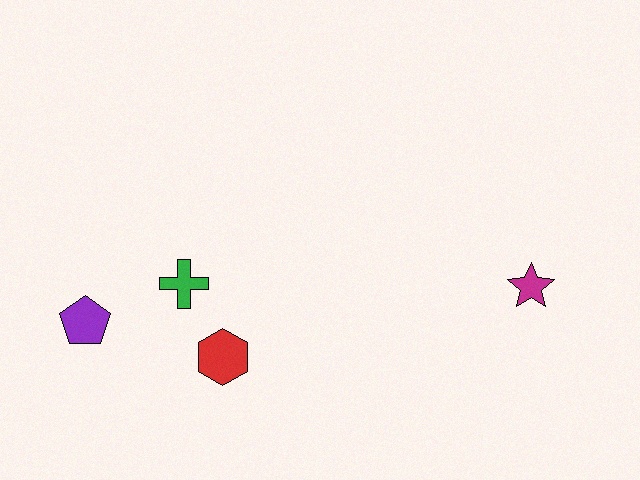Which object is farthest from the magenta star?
The purple pentagon is farthest from the magenta star.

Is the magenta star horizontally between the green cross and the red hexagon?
No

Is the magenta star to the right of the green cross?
Yes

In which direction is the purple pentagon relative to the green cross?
The purple pentagon is to the left of the green cross.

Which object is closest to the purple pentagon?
The green cross is closest to the purple pentagon.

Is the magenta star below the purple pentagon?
No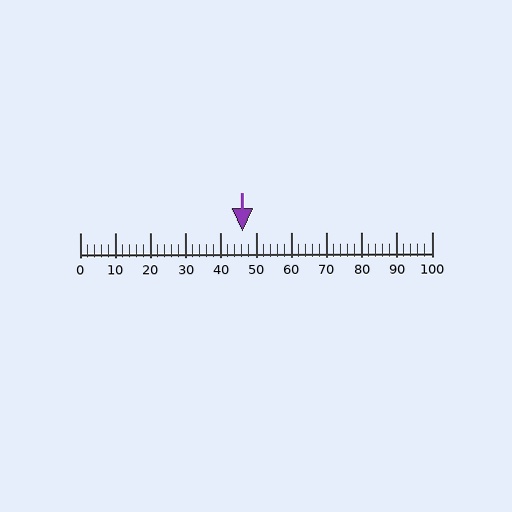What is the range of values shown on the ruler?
The ruler shows values from 0 to 100.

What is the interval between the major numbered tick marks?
The major tick marks are spaced 10 units apart.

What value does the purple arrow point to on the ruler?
The purple arrow points to approximately 46.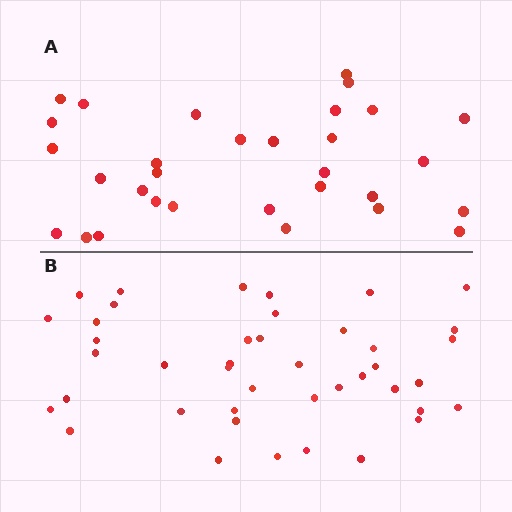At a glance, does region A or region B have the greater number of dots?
Region B (the bottom region) has more dots.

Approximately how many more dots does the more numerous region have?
Region B has roughly 12 or so more dots than region A.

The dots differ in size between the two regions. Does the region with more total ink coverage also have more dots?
No. Region A has more total ink coverage because its dots are larger, but region B actually contains more individual dots. Total area can be misleading — the number of items is what matters here.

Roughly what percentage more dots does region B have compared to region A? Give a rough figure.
About 35% more.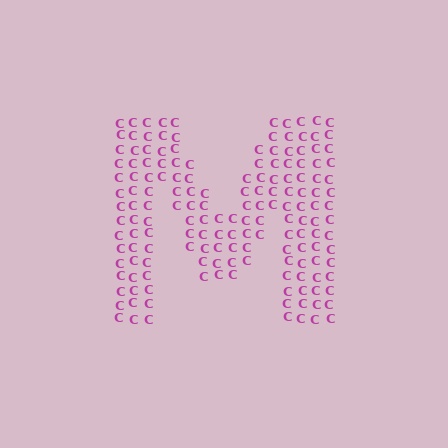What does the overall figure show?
The overall figure shows the letter M.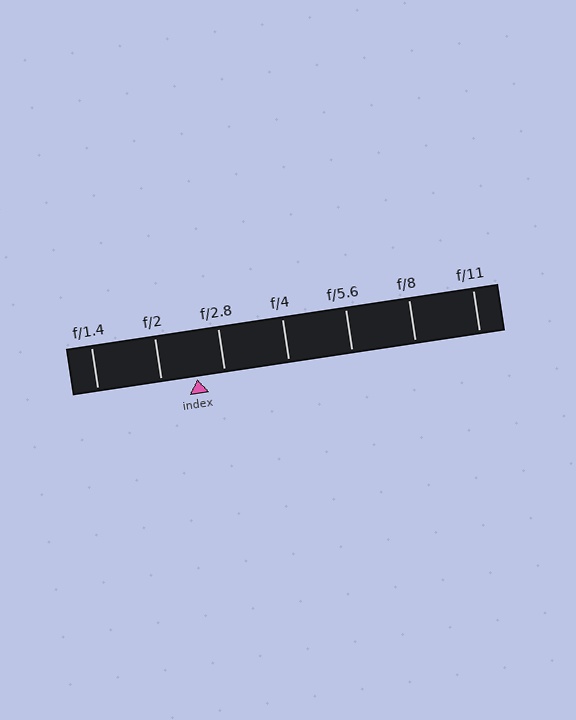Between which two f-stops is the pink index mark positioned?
The index mark is between f/2 and f/2.8.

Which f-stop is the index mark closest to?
The index mark is closest to f/2.8.